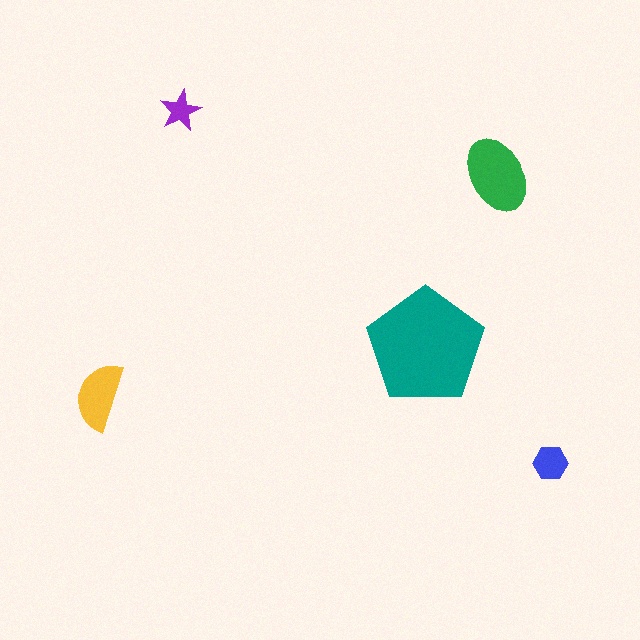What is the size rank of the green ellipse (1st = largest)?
2nd.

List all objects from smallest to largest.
The purple star, the blue hexagon, the yellow semicircle, the green ellipse, the teal pentagon.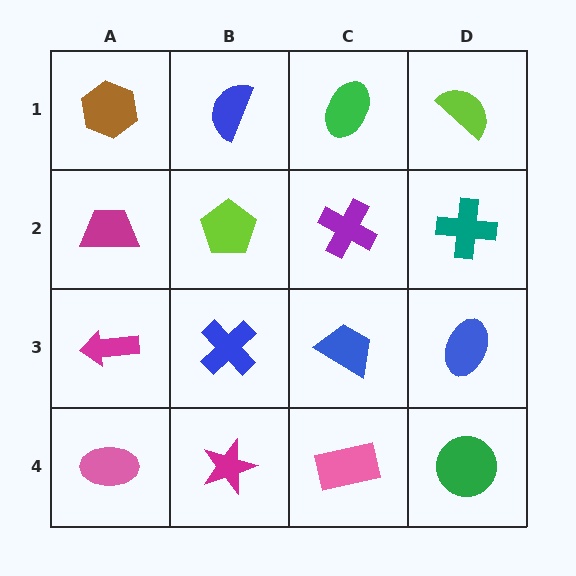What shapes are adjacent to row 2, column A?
A brown hexagon (row 1, column A), a magenta arrow (row 3, column A), a lime pentagon (row 2, column B).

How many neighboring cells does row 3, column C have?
4.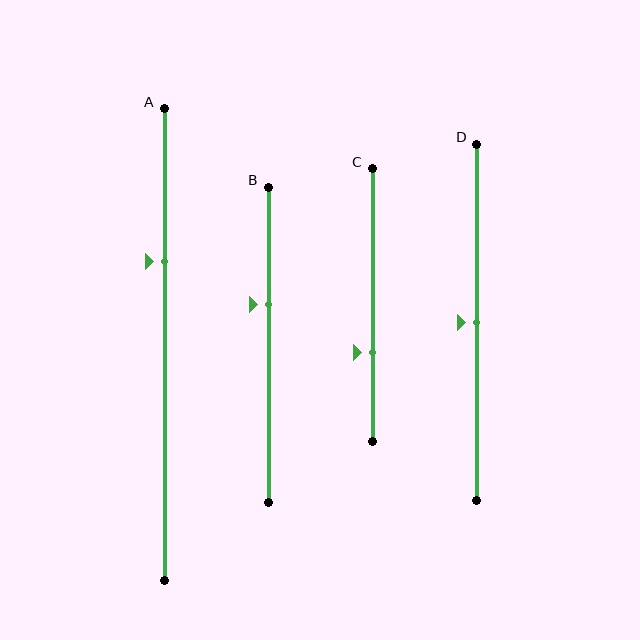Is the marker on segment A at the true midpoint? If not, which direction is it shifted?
No, the marker on segment A is shifted upward by about 18% of the segment length.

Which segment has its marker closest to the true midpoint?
Segment D has its marker closest to the true midpoint.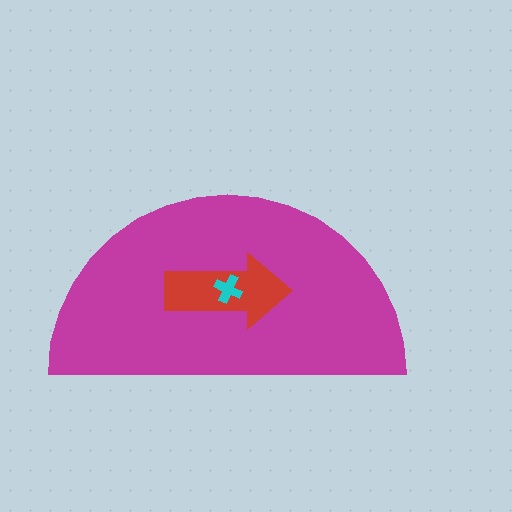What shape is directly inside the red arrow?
The cyan cross.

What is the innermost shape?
The cyan cross.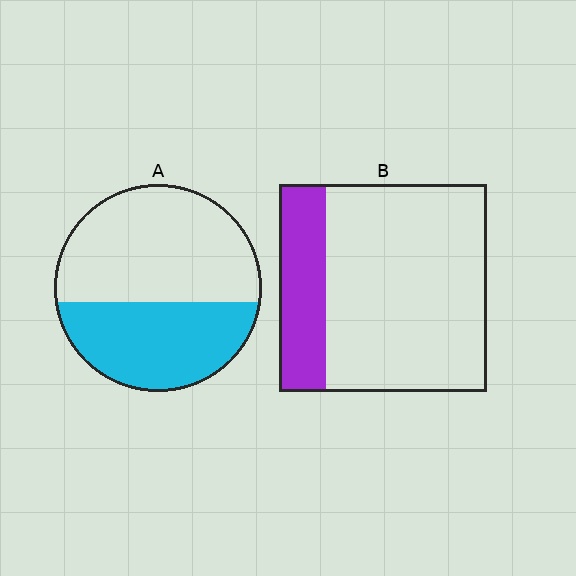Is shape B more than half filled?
No.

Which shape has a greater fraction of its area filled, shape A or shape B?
Shape A.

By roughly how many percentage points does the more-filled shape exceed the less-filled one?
By roughly 20 percentage points (A over B).